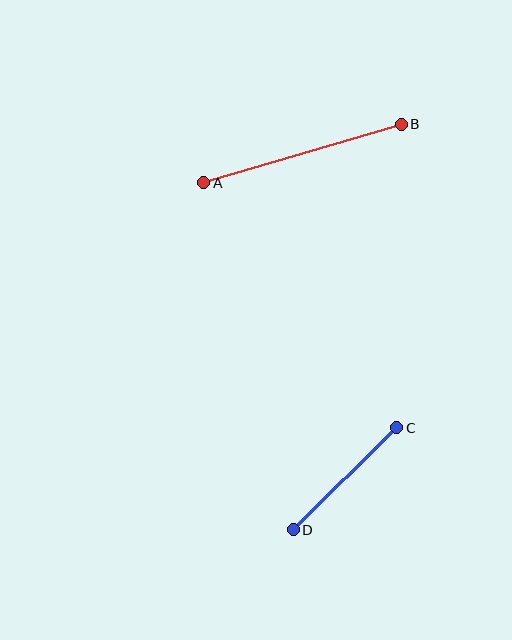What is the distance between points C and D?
The distance is approximately 145 pixels.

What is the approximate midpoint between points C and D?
The midpoint is at approximately (345, 479) pixels.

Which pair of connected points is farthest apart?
Points A and B are farthest apart.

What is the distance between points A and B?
The distance is approximately 206 pixels.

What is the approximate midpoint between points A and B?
The midpoint is at approximately (303, 154) pixels.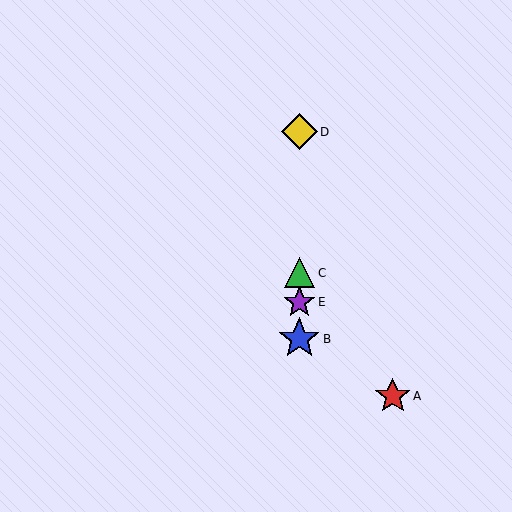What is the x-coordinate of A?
Object A is at x≈393.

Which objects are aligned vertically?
Objects B, C, D, E are aligned vertically.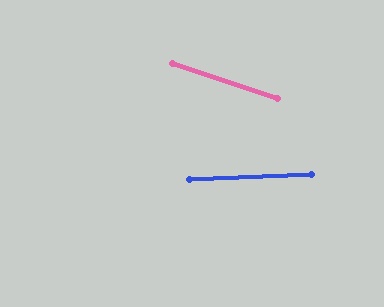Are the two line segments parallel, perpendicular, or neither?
Neither parallel nor perpendicular — they differ by about 20°.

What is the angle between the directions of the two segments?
Approximately 20 degrees.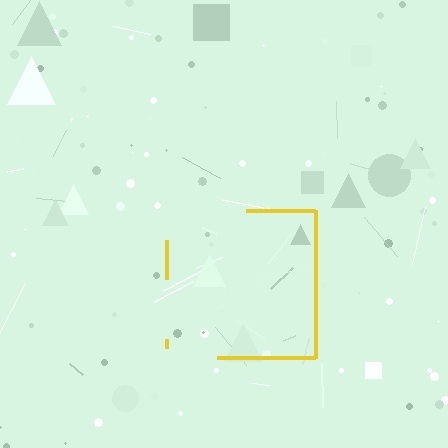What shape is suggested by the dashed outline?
The dashed outline suggests a square.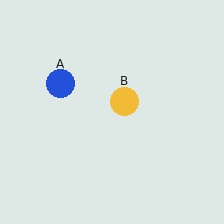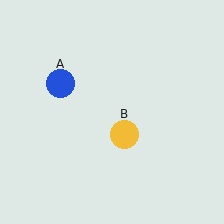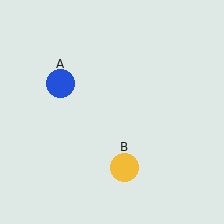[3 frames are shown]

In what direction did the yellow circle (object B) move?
The yellow circle (object B) moved down.